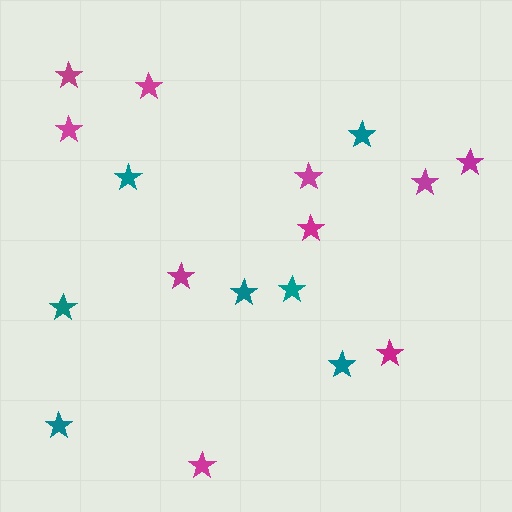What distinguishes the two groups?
There are 2 groups: one group of magenta stars (10) and one group of teal stars (7).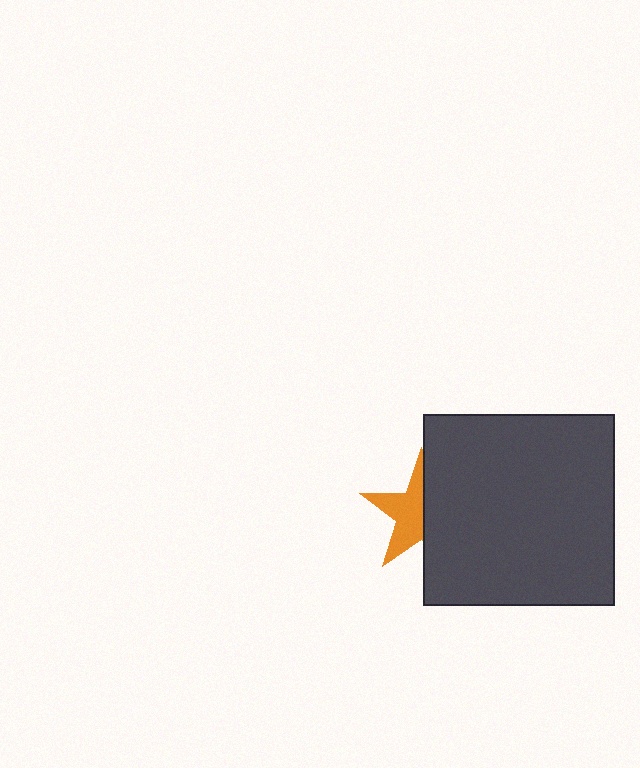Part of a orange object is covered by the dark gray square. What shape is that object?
It is a star.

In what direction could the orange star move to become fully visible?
The orange star could move left. That would shift it out from behind the dark gray square entirely.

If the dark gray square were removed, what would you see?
You would see the complete orange star.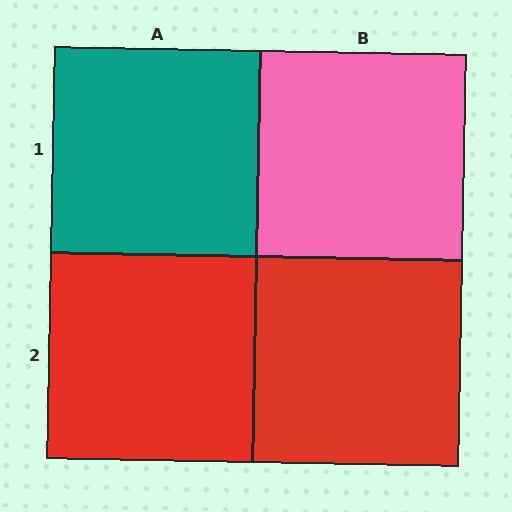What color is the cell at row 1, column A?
Teal.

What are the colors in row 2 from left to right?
Red, red.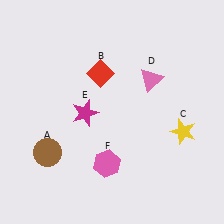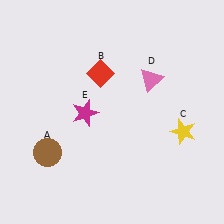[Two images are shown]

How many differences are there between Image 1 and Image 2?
There is 1 difference between the two images.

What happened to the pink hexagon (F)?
The pink hexagon (F) was removed in Image 2. It was in the bottom-left area of Image 1.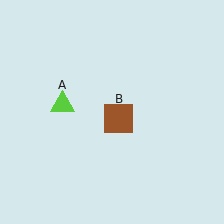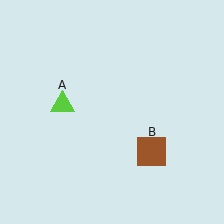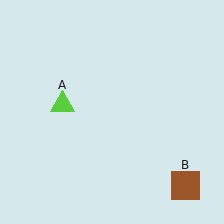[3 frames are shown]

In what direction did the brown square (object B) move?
The brown square (object B) moved down and to the right.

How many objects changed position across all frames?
1 object changed position: brown square (object B).